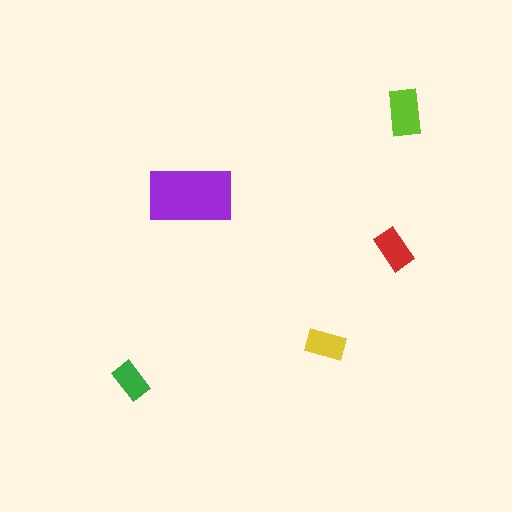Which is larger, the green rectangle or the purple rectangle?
The purple one.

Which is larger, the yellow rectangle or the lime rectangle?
The lime one.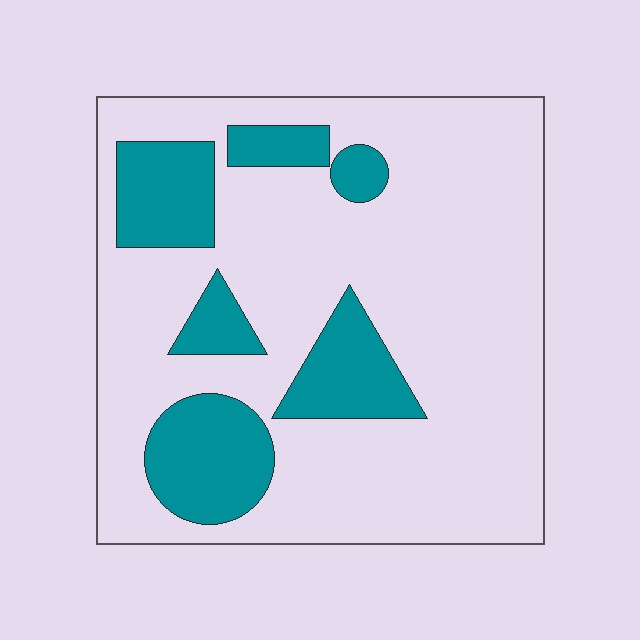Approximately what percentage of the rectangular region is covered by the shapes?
Approximately 25%.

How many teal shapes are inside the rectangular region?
6.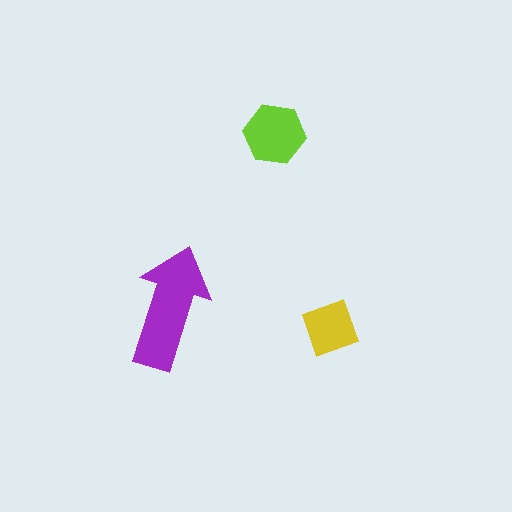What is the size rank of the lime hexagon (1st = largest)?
2nd.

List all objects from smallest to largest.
The yellow square, the lime hexagon, the purple arrow.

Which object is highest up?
The lime hexagon is topmost.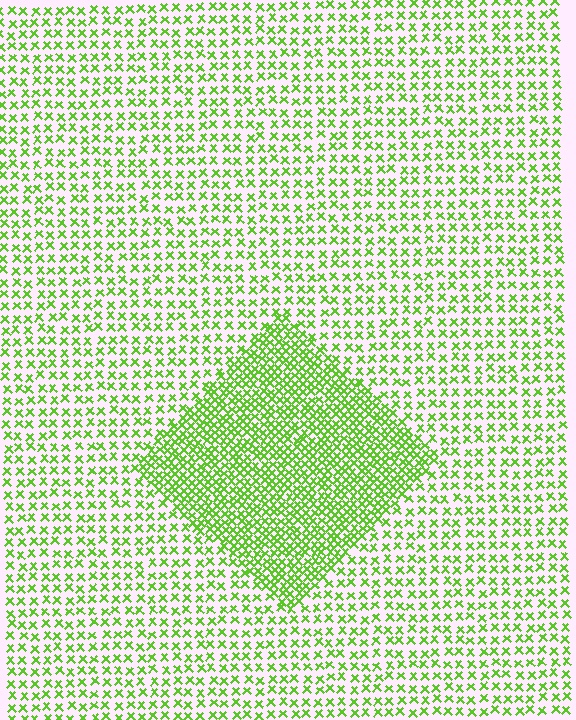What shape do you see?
I see a diamond.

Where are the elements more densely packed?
The elements are more densely packed inside the diamond boundary.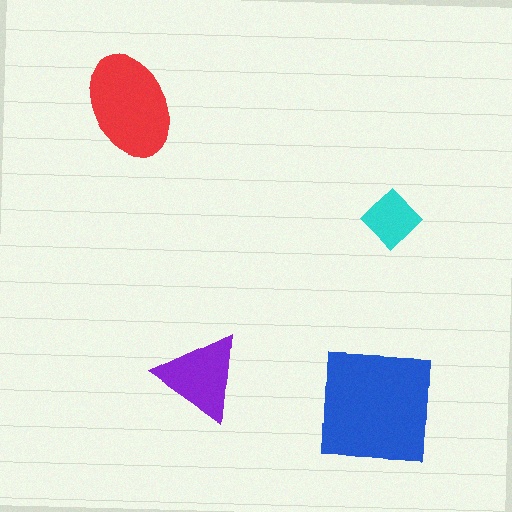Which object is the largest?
The blue square.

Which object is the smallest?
The cyan diamond.